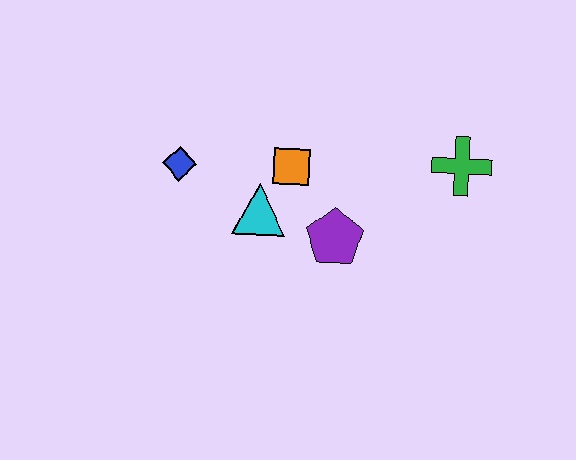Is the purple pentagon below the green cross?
Yes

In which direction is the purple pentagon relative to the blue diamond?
The purple pentagon is to the right of the blue diamond.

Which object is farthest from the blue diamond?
The green cross is farthest from the blue diamond.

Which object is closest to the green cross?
The purple pentagon is closest to the green cross.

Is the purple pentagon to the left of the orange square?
No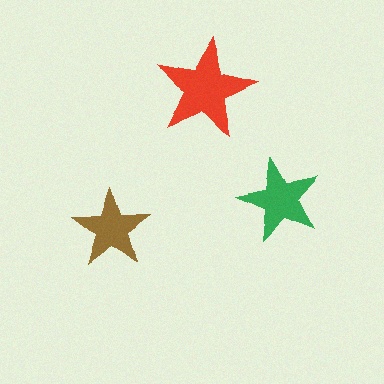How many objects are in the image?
There are 3 objects in the image.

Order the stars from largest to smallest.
the red one, the green one, the brown one.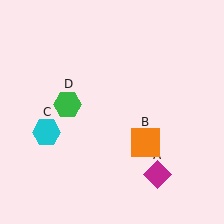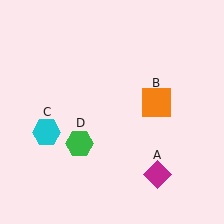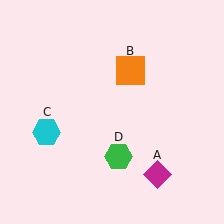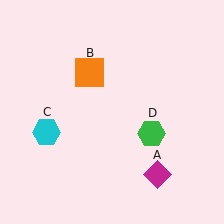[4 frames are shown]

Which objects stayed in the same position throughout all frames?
Magenta diamond (object A) and cyan hexagon (object C) remained stationary.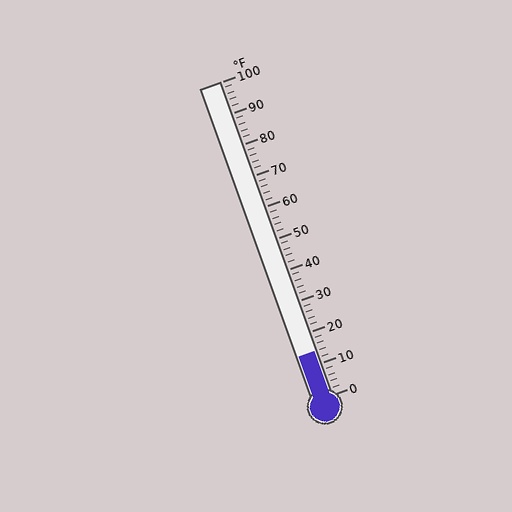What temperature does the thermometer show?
The thermometer shows approximately 14°F.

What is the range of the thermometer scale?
The thermometer scale ranges from 0°F to 100°F.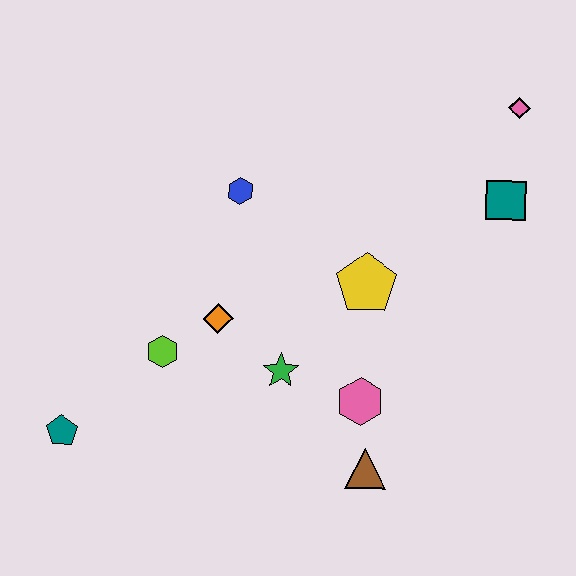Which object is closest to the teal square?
The pink diamond is closest to the teal square.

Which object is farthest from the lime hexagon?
The pink diamond is farthest from the lime hexagon.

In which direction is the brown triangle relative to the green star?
The brown triangle is below the green star.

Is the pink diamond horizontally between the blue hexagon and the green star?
No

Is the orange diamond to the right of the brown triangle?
No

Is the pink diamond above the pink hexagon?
Yes